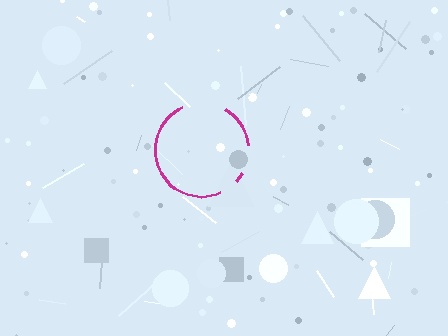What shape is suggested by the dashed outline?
The dashed outline suggests a circle.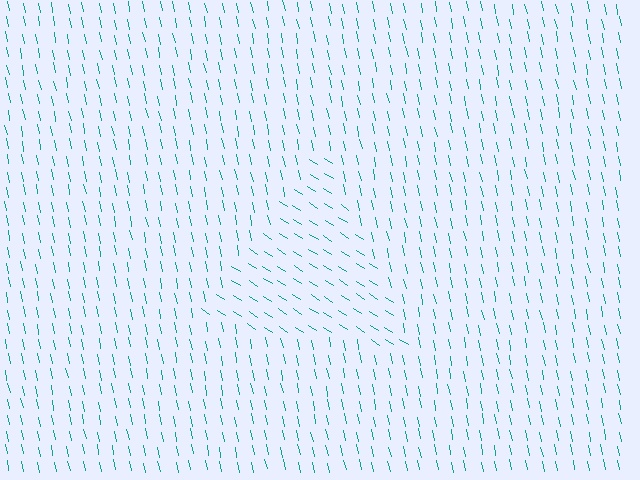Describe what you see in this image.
The image is filled with small teal line segments. A triangle region in the image has lines oriented differently from the surrounding lines, creating a visible texture boundary.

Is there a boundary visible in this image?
Yes, there is a texture boundary formed by a change in line orientation.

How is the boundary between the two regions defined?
The boundary is defined purely by a change in line orientation (approximately 45 degrees difference). All lines are the same color and thickness.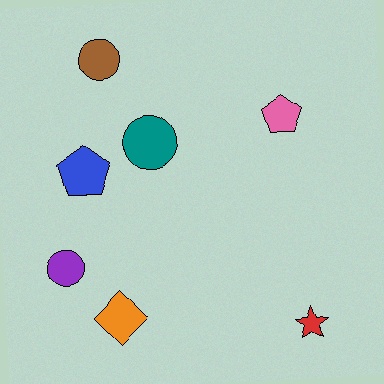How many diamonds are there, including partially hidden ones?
There is 1 diamond.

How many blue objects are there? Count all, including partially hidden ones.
There is 1 blue object.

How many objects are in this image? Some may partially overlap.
There are 7 objects.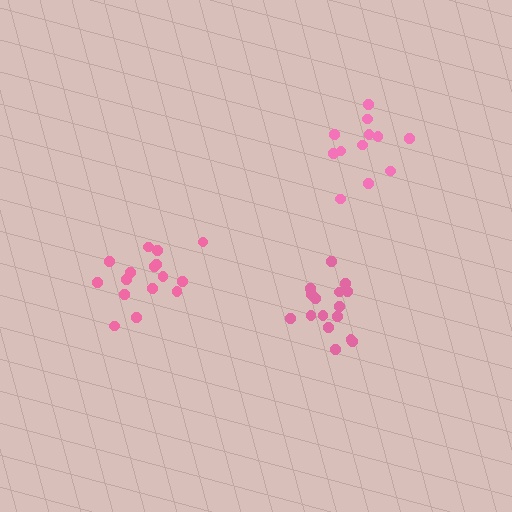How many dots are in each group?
Group 1: 12 dots, Group 2: 16 dots, Group 3: 16 dots (44 total).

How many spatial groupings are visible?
There are 3 spatial groupings.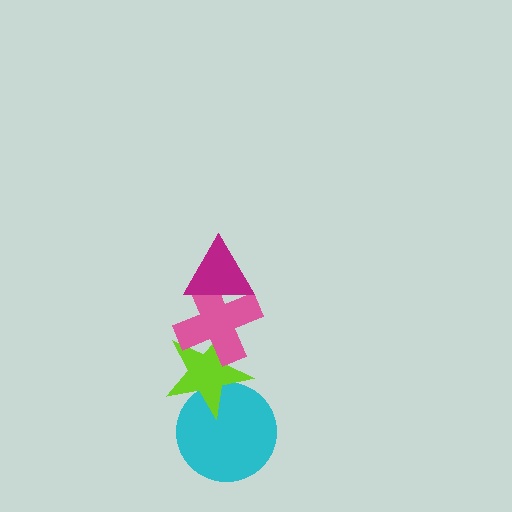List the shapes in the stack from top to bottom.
From top to bottom: the magenta triangle, the pink cross, the lime star, the cyan circle.